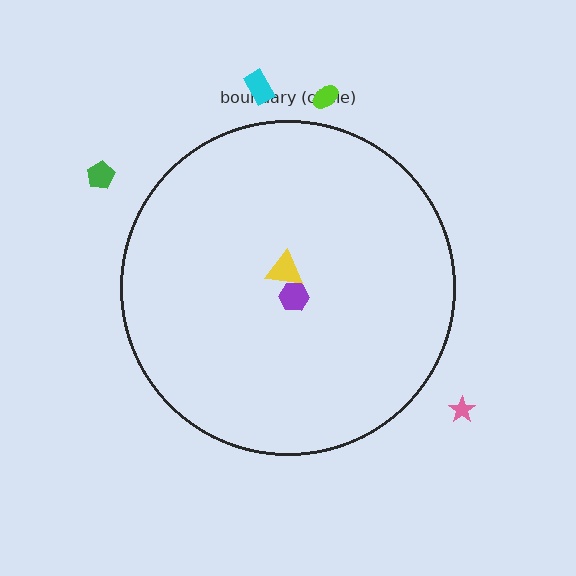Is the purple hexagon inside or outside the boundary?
Inside.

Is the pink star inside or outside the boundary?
Outside.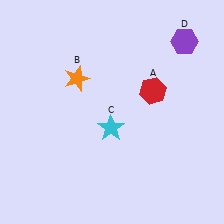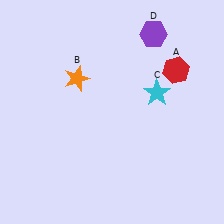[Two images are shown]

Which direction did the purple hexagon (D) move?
The purple hexagon (D) moved left.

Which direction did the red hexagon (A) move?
The red hexagon (A) moved right.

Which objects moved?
The objects that moved are: the red hexagon (A), the cyan star (C), the purple hexagon (D).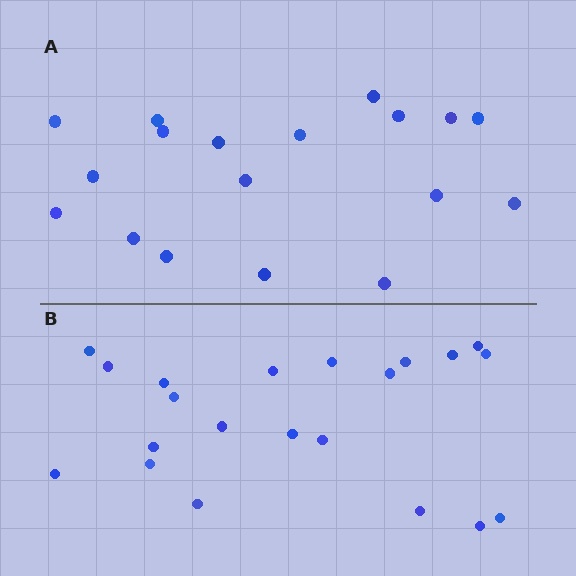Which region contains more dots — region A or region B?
Region B (the bottom region) has more dots.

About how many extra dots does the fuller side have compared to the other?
Region B has just a few more — roughly 2 or 3 more dots than region A.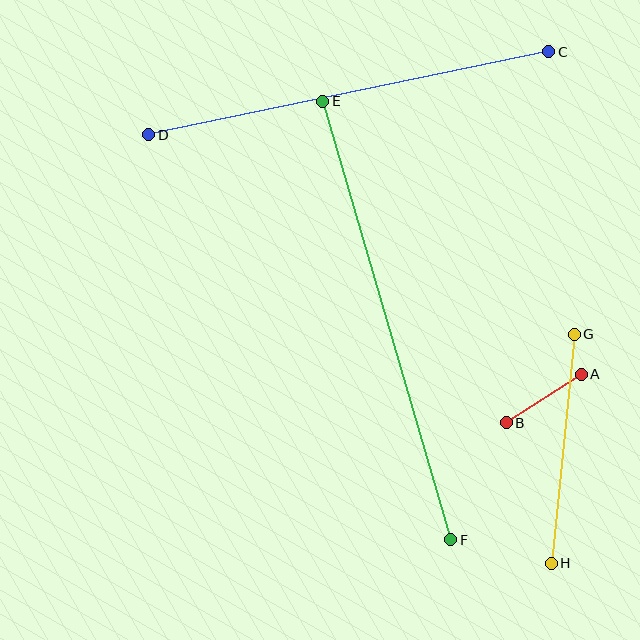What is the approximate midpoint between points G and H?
The midpoint is at approximately (563, 449) pixels.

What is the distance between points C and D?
The distance is approximately 408 pixels.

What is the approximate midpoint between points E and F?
The midpoint is at approximately (387, 321) pixels.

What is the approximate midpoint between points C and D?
The midpoint is at approximately (349, 93) pixels.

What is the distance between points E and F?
The distance is approximately 457 pixels.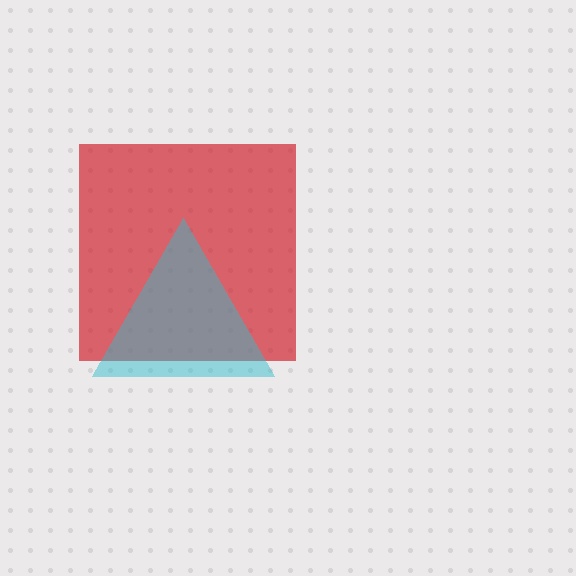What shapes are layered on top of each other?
The layered shapes are: a red square, a cyan triangle.